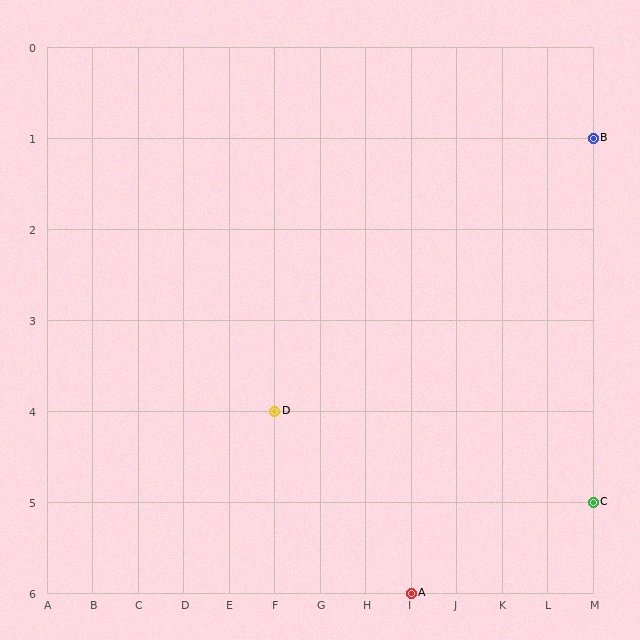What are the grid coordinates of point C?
Point C is at grid coordinates (M, 5).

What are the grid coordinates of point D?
Point D is at grid coordinates (F, 4).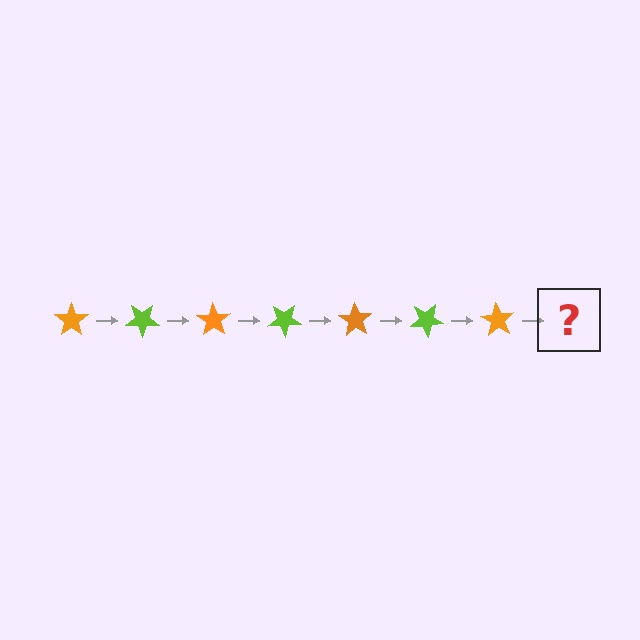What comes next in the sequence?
The next element should be a lime star, rotated 245 degrees from the start.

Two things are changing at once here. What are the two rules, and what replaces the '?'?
The two rules are that it rotates 35 degrees each step and the color cycles through orange and lime. The '?' should be a lime star, rotated 245 degrees from the start.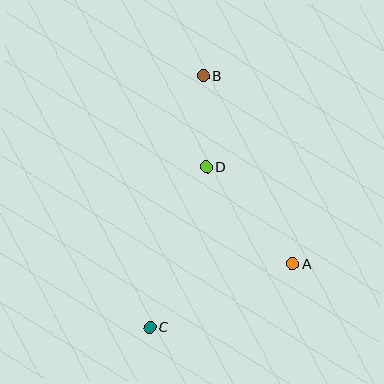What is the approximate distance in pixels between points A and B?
The distance between A and B is approximately 209 pixels.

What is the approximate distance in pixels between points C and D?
The distance between C and D is approximately 170 pixels.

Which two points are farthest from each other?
Points B and C are farthest from each other.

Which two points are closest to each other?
Points B and D are closest to each other.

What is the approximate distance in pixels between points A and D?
The distance between A and D is approximately 130 pixels.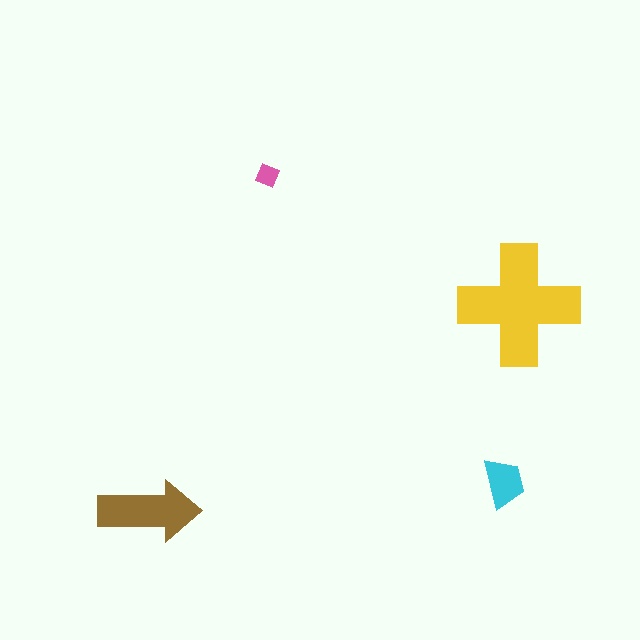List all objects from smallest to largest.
The pink diamond, the cyan trapezoid, the brown arrow, the yellow cross.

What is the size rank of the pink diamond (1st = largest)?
4th.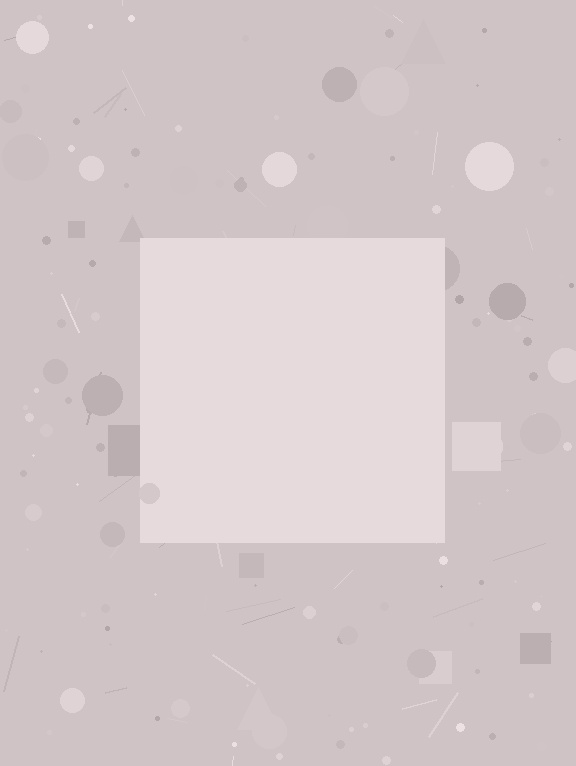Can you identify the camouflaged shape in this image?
The camouflaged shape is a square.